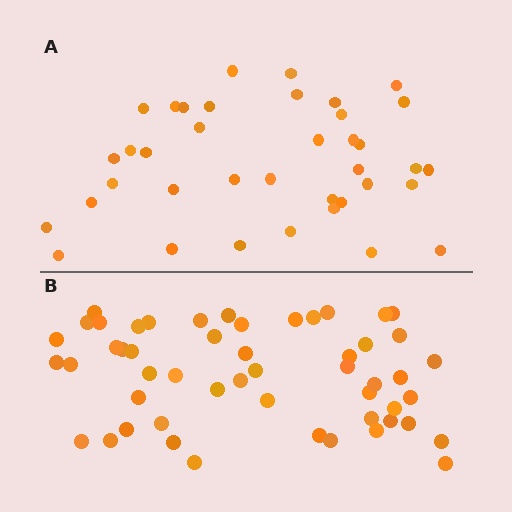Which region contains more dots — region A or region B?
Region B (the bottom region) has more dots.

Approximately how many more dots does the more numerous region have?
Region B has approximately 15 more dots than region A.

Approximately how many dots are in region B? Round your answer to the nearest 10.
About 50 dots. (The exact count is 52, which rounds to 50.)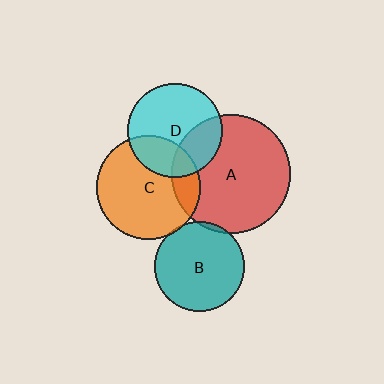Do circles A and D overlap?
Yes.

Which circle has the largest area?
Circle A (red).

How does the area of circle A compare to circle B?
Approximately 1.8 times.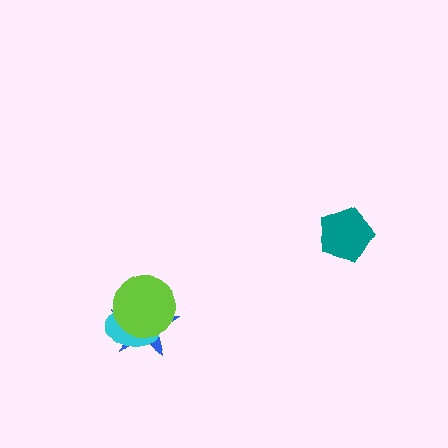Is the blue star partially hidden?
Yes, it is partially covered by another shape.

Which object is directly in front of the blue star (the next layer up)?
The cyan ellipse is directly in front of the blue star.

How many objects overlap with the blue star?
2 objects overlap with the blue star.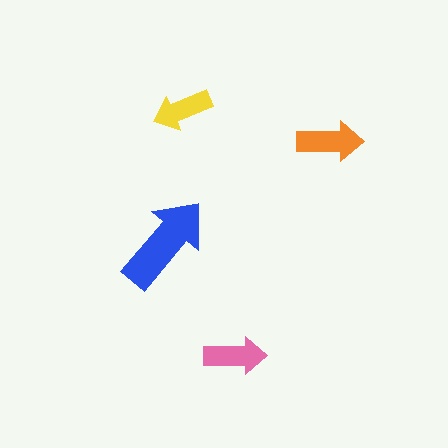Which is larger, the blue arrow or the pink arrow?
The blue one.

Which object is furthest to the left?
The blue arrow is leftmost.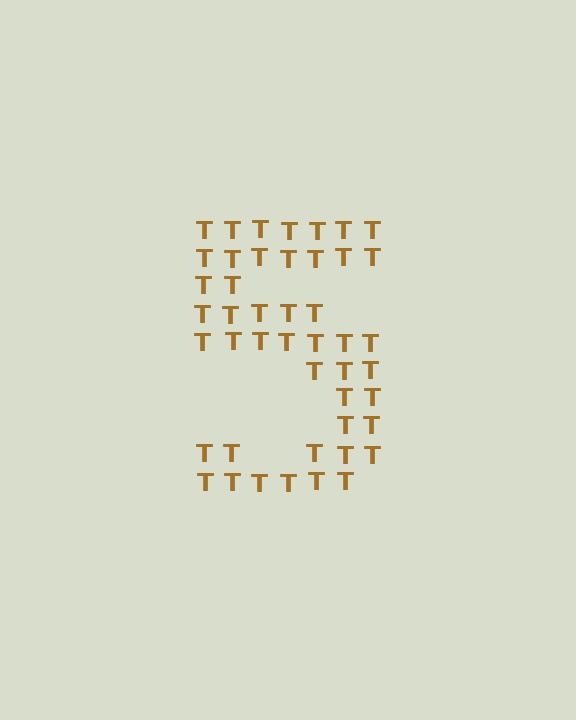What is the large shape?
The large shape is the digit 5.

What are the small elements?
The small elements are letter T's.